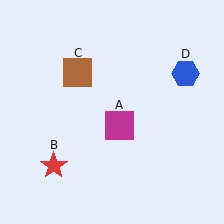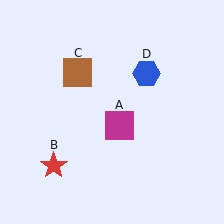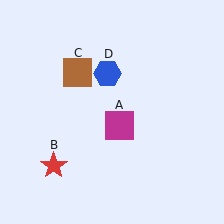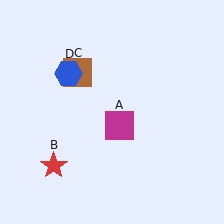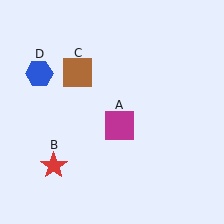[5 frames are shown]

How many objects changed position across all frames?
1 object changed position: blue hexagon (object D).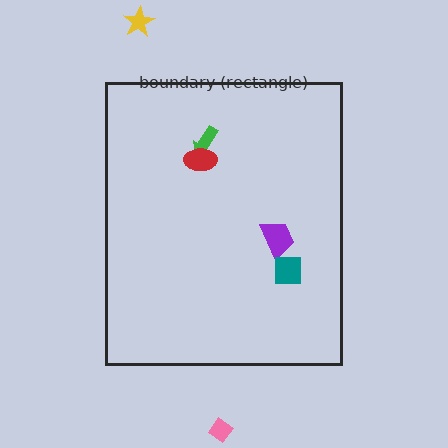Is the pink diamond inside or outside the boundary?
Outside.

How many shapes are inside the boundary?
4 inside, 2 outside.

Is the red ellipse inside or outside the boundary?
Inside.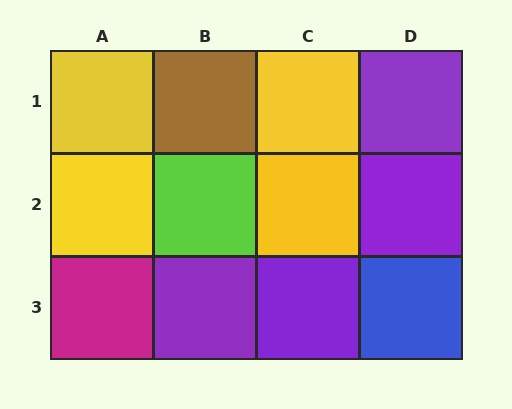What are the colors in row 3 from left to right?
Magenta, purple, purple, blue.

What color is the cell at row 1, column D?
Purple.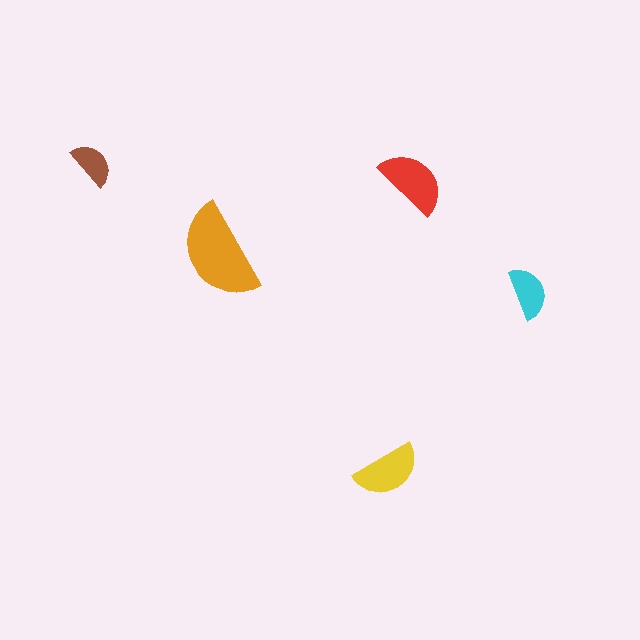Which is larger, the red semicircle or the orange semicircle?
The orange one.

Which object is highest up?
The brown semicircle is topmost.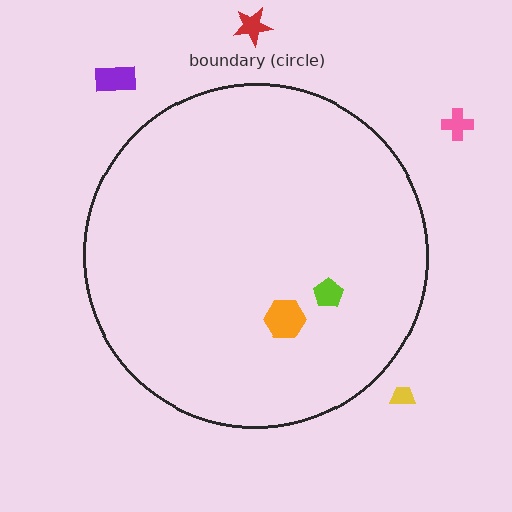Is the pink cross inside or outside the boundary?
Outside.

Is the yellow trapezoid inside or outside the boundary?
Outside.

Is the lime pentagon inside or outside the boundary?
Inside.